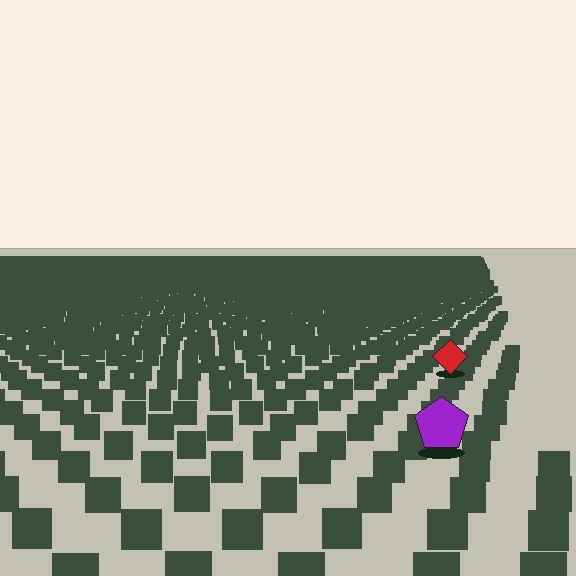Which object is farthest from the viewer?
The red diamond is farthest from the viewer. It appears smaller and the ground texture around it is denser.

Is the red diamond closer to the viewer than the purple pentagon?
No. The purple pentagon is closer — you can tell from the texture gradient: the ground texture is coarser near it.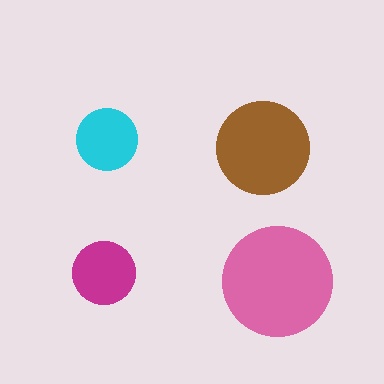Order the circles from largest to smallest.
the pink one, the brown one, the magenta one, the cyan one.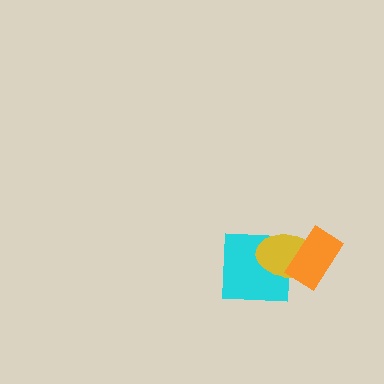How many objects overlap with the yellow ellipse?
2 objects overlap with the yellow ellipse.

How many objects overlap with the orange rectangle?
2 objects overlap with the orange rectangle.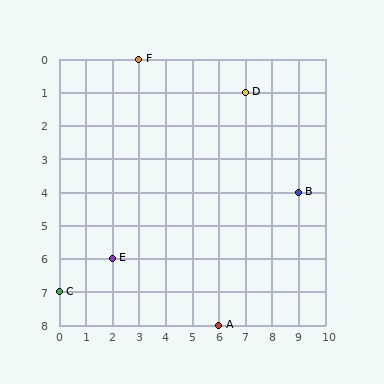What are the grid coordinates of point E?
Point E is at grid coordinates (2, 6).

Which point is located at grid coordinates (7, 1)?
Point D is at (7, 1).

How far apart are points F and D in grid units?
Points F and D are 4 columns and 1 row apart (about 4.1 grid units diagonally).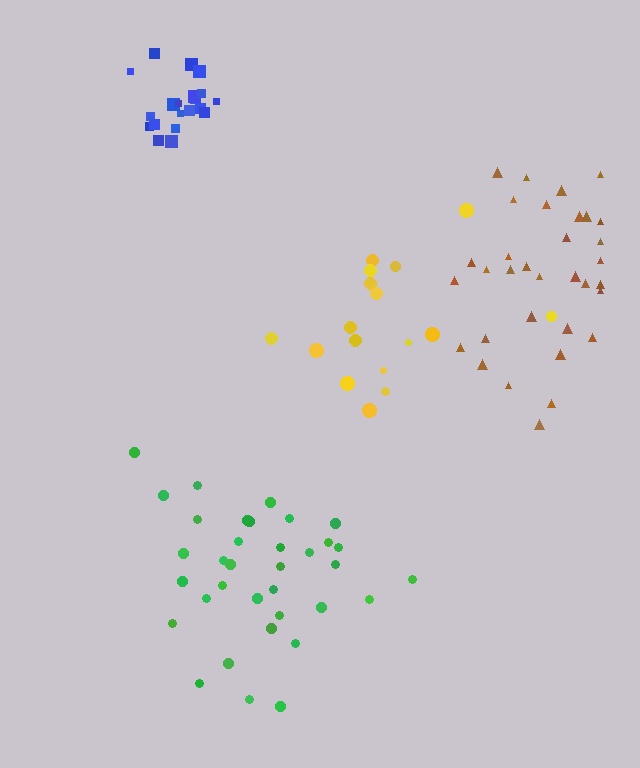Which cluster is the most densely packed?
Blue.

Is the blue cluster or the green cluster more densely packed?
Blue.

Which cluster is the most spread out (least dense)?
Brown.